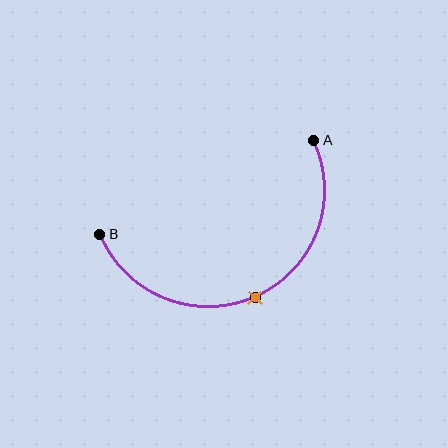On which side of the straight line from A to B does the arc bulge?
The arc bulges below the straight line connecting A and B.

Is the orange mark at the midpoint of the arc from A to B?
Yes. The orange mark lies on the arc at equal arc-length from both A and B — it is the arc midpoint.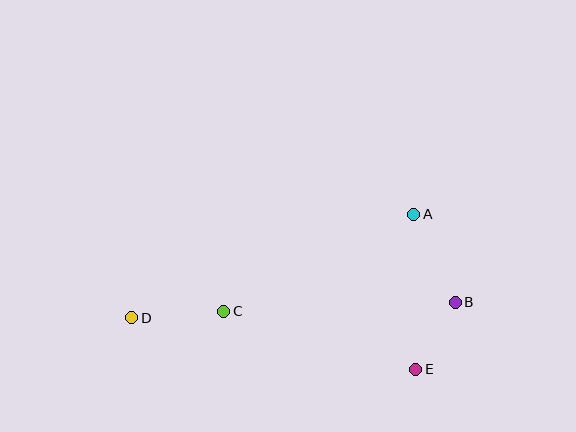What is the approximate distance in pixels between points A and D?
The distance between A and D is approximately 300 pixels.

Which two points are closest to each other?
Points B and E are closest to each other.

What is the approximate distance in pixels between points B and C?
The distance between B and C is approximately 232 pixels.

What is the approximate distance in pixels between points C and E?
The distance between C and E is approximately 200 pixels.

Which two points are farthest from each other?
Points B and D are farthest from each other.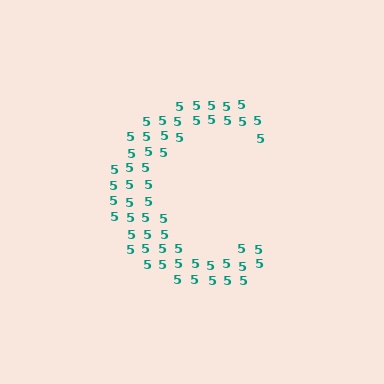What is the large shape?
The large shape is the letter C.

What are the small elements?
The small elements are digit 5's.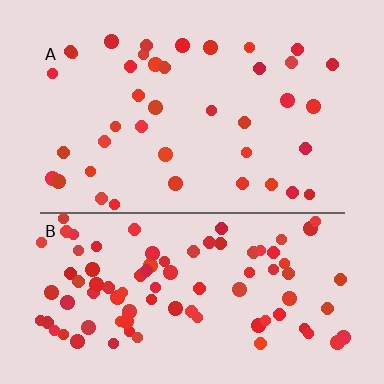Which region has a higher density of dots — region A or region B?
B (the bottom).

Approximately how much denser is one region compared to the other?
Approximately 2.3× — region B over region A.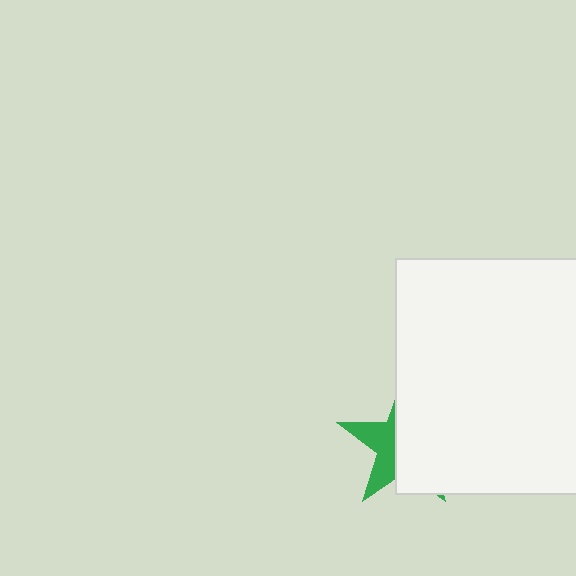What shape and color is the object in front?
The object in front is a white rectangle.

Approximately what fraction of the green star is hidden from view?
Roughly 63% of the green star is hidden behind the white rectangle.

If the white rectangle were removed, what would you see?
You would see the complete green star.